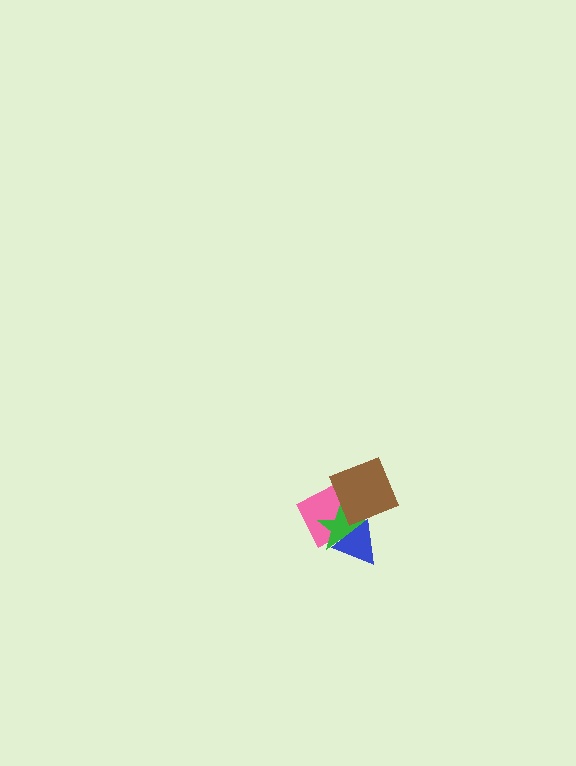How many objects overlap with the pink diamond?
3 objects overlap with the pink diamond.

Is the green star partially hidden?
Yes, it is partially covered by another shape.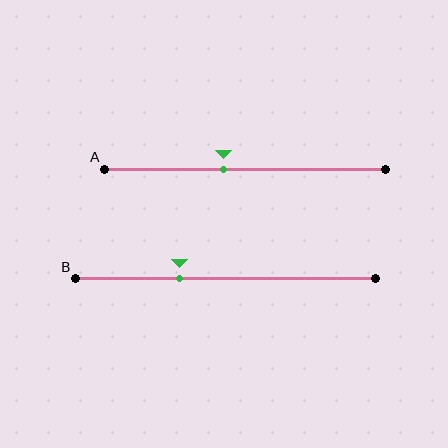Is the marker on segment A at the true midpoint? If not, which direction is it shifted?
No, the marker on segment A is shifted to the left by about 8% of the segment length.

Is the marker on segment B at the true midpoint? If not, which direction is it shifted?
No, the marker on segment B is shifted to the left by about 15% of the segment length.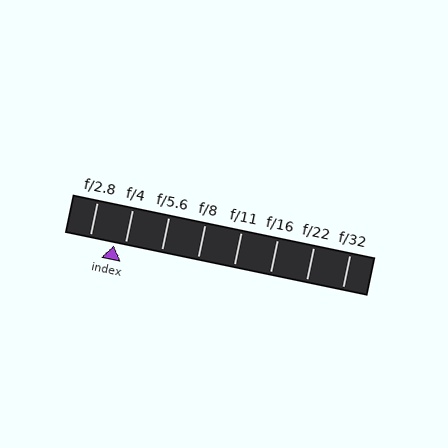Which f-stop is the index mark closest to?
The index mark is closest to f/4.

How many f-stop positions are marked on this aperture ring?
There are 8 f-stop positions marked.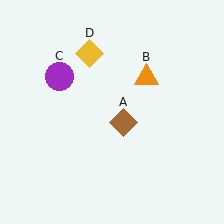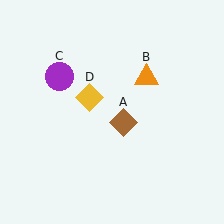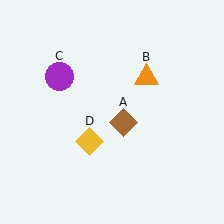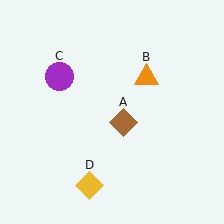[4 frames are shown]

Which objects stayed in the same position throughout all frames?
Brown diamond (object A) and orange triangle (object B) and purple circle (object C) remained stationary.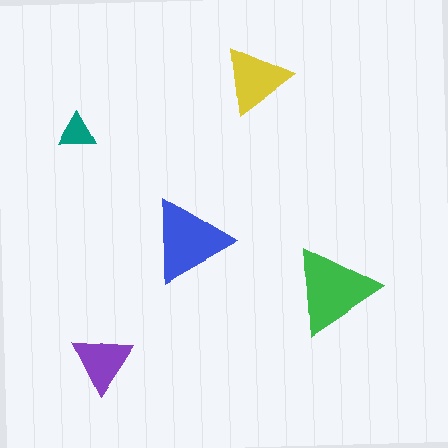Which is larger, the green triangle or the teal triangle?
The green one.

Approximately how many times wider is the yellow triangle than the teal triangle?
About 2 times wider.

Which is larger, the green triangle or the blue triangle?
The green one.